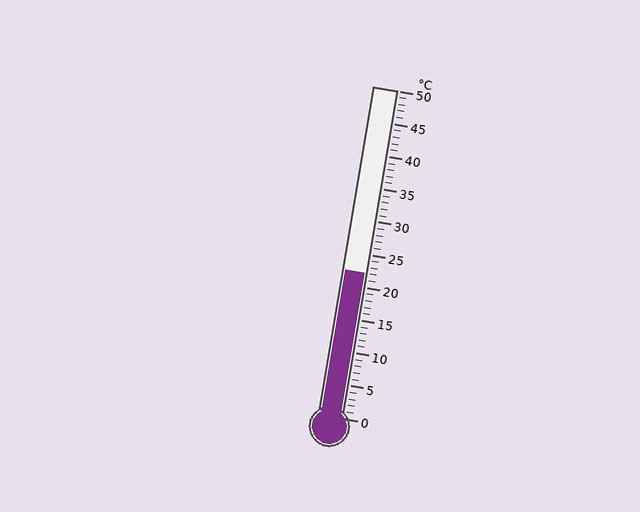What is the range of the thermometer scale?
The thermometer scale ranges from 0°C to 50°C.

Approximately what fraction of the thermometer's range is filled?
The thermometer is filled to approximately 45% of its range.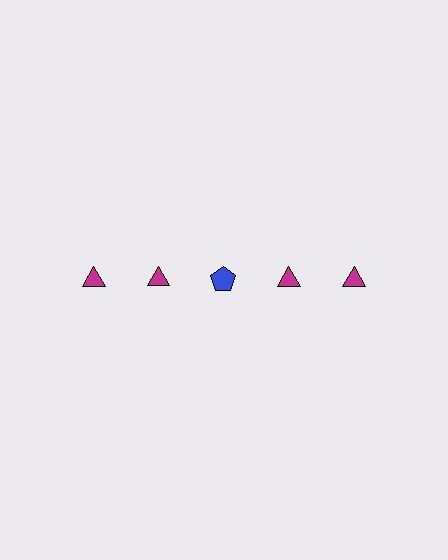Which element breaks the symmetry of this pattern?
The blue pentagon in the top row, center column breaks the symmetry. All other shapes are magenta triangles.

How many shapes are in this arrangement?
There are 5 shapes arranged in a grid pattern.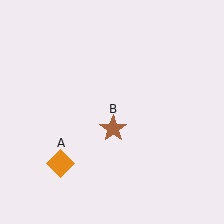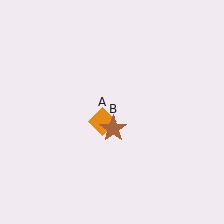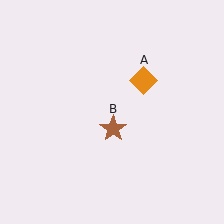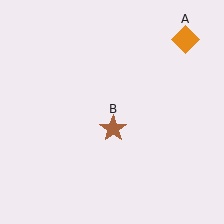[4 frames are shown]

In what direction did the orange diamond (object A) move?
The orange diamond (object A) moved up and to the right.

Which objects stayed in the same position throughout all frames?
Brown star (object B) remained stationary.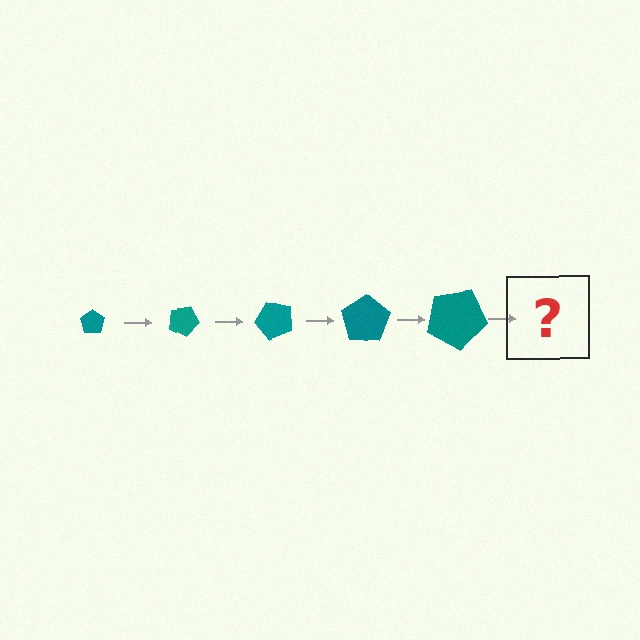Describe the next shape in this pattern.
It should be a pentagon, larger than the previous one and rotated 125 degrees from the start.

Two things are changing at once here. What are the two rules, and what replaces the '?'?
The two rules are that the pentagon grows larger each step and it rotates 25 degrees each step. The '?' should be a pentagon, larger than the previous one and rotated 125 degrees from the start.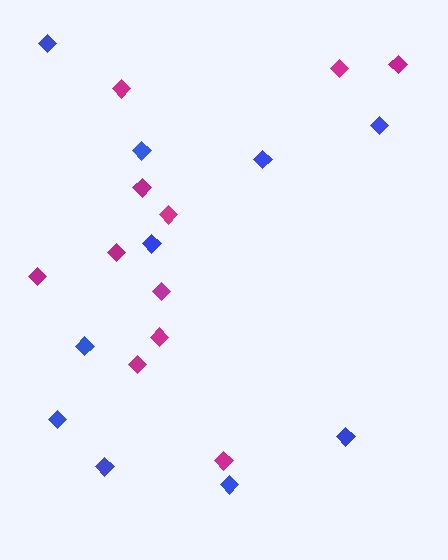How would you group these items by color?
There are 2 groups: one group of blue diamonds (10) and one group of magenta diamonds (11).